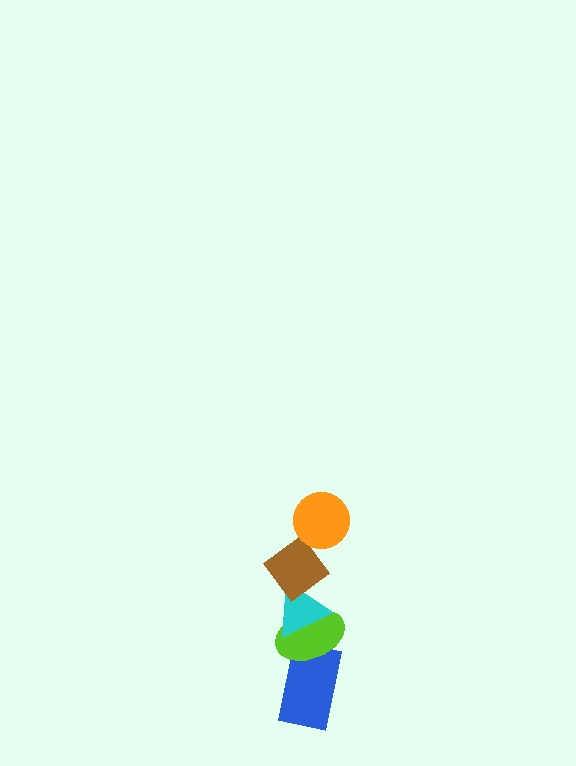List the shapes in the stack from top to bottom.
From top to bottom: the orange circle, the brown diamond, the cyan triangle, the lime ellipse, the blue rectangle.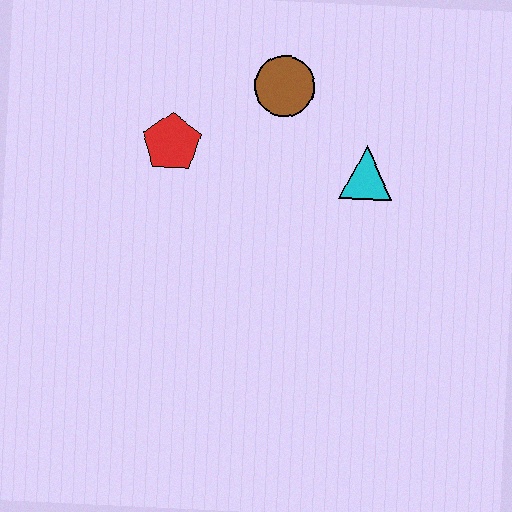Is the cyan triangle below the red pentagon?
Yes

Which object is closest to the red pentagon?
The brown circle is closest to the red pentagon.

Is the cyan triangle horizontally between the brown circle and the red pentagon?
No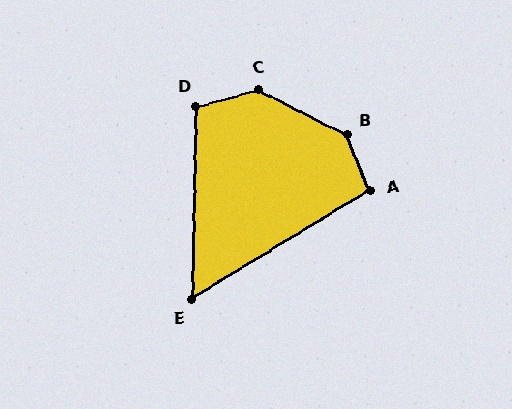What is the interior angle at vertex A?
Approximately 99 degrees (obtuse).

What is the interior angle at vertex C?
Approximately 138 degrees (obtuse).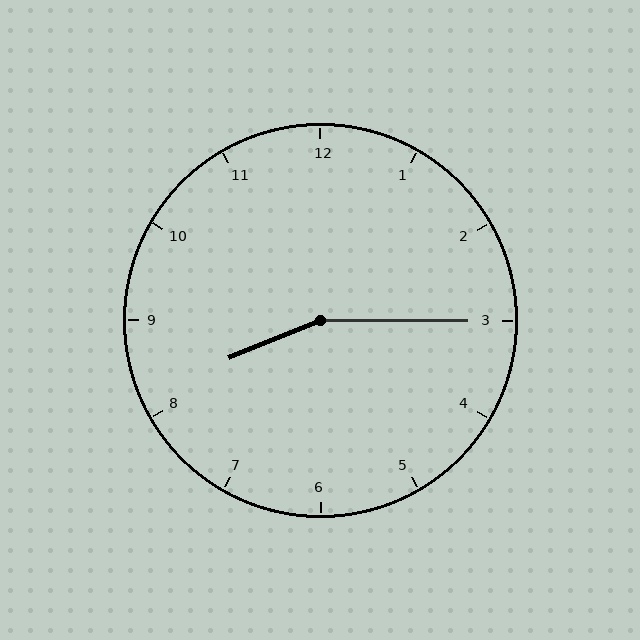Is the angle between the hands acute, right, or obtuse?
It is obtuse.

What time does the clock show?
8:15.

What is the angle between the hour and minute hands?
Approximately 158 degrees.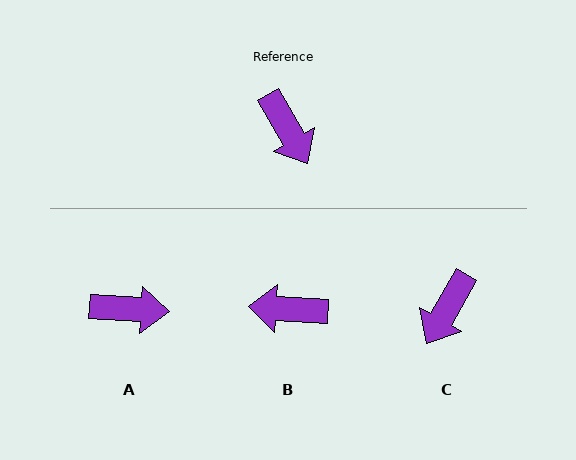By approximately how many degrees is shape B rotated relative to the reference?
Approximately 123 degrees clockwise.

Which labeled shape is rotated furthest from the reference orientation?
B, about 123 degrees away.